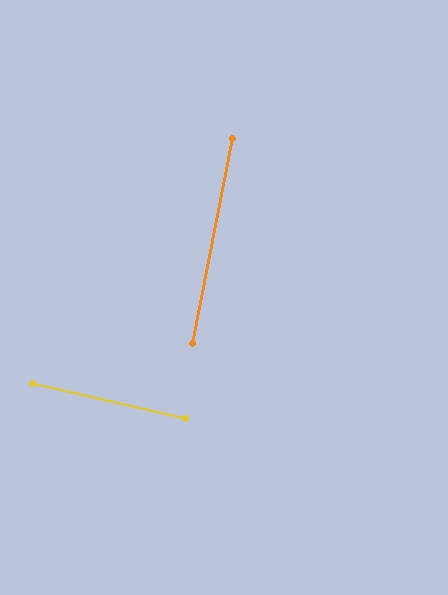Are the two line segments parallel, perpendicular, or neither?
Perpendicular — they meet at approximately 89°.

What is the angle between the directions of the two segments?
Approximately 89 degrees.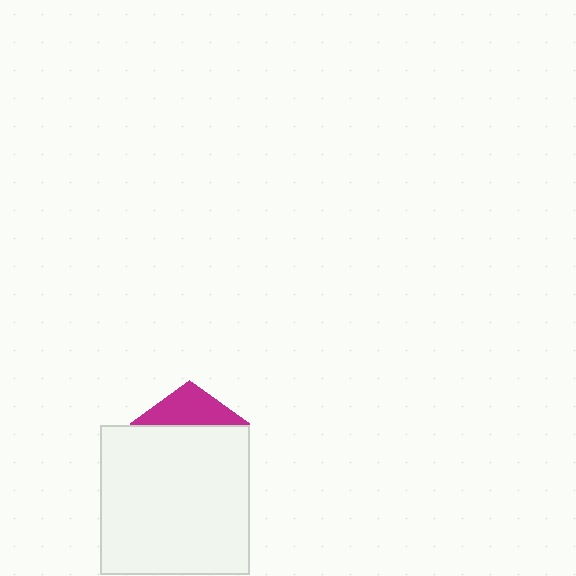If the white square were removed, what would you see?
You would see the complete magenta pentagon.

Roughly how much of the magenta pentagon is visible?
A small part of it is visible (roughly 30%).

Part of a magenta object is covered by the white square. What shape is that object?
It is a pentagon.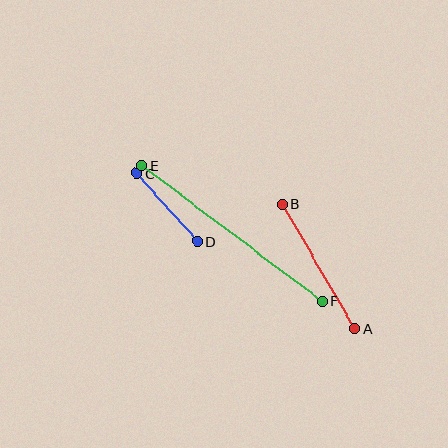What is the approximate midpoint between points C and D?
The midpoint is at approximately (167, 207) pixels.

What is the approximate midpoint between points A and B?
The midpoint is at approximately (319, 267) pixels.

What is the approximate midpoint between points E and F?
The midpoint is at approximately (232, 233) pixels.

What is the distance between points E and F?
The distance is approximately 225 pixels.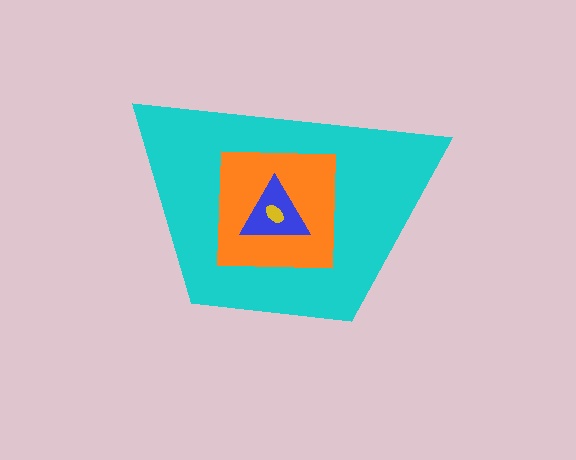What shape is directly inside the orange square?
The blue triangle.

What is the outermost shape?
The cyan trapezoid.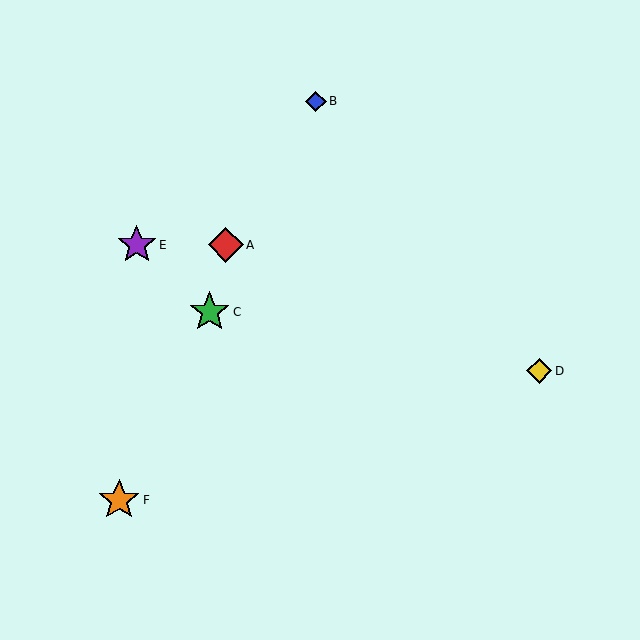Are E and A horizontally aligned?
Yes, both are at y≈245.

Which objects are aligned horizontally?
Objects A, E are aligned horizontally.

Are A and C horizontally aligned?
No, A is at y≈245 and C is at y≈312.